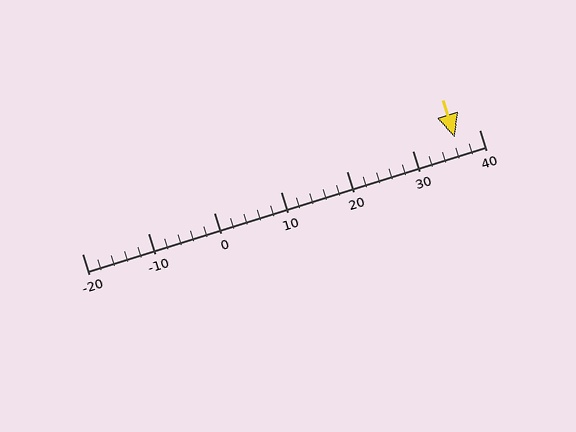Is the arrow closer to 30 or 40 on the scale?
The arrow is closer to 40.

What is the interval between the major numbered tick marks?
The major tick marks are spaced 10 units apart.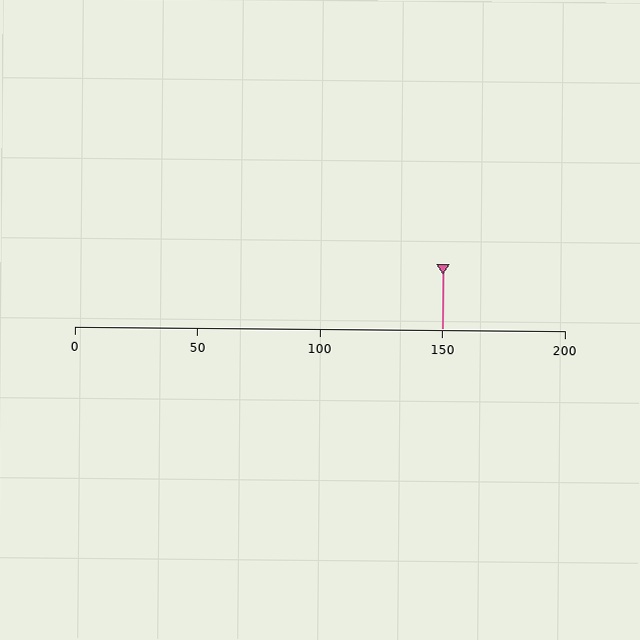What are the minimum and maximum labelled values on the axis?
The axis runs from 0 to 200.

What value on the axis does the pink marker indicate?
The marker indicates approximately 150.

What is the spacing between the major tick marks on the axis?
The major ticks are spaced 50 apart.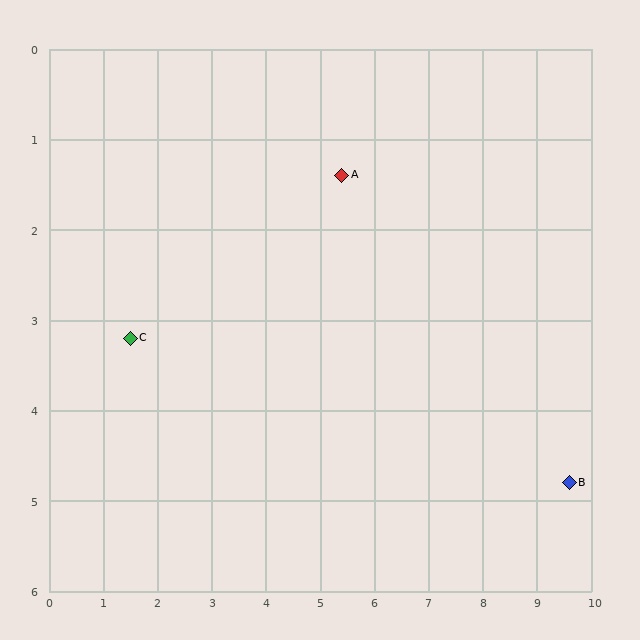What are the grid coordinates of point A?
Point A is at approximately (5.4, 1.4).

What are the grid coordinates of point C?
Point C is at approximately (1.5, 3.2).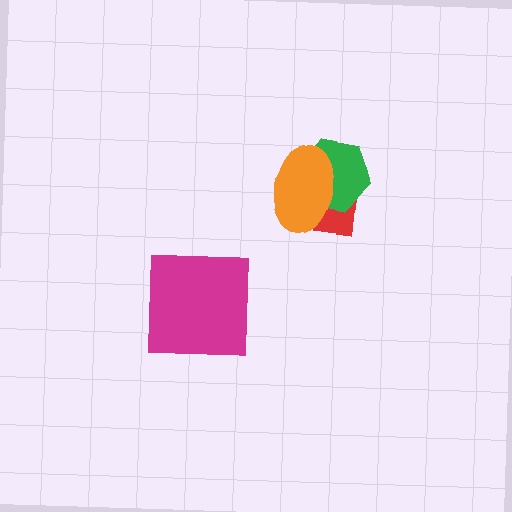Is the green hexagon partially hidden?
Yes, it is partially covered by another shape.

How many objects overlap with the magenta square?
0 objects overlap with the magenta square.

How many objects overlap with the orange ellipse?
2 objects overlap with the orange ellipse.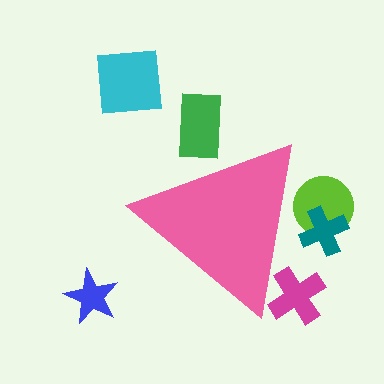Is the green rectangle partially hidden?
Yes, the green rectangle is partially hidden behind the pink triangle.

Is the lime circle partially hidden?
Yes, the lime circle is partially hidden behind the pink triangle.